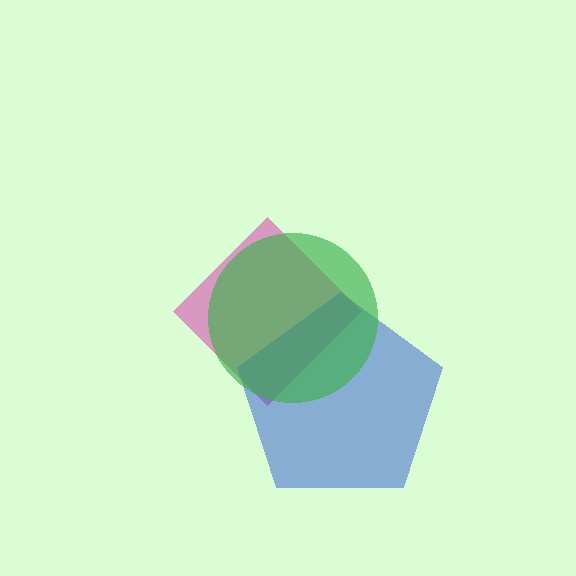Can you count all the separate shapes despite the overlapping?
Yes, there are 3 separate shapes.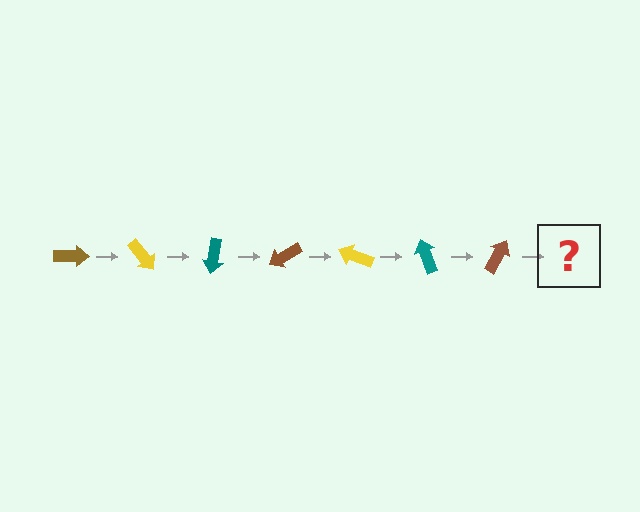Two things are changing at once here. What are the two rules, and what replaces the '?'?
The two rules are that it rotates 50 degrees each step and the color cycles through brown, yellow, and teal. The '?' should be a yellow arrow, rotated 350 degrees from the start.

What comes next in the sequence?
The next element should be a yellow arrow, rotated 350 degrees from the start.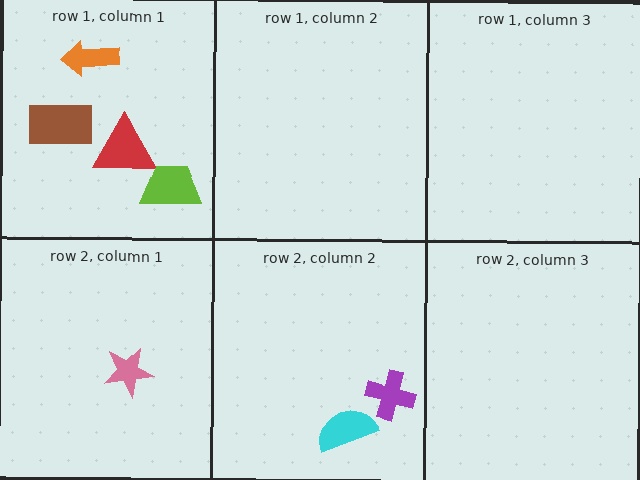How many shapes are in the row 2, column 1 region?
1.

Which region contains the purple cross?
The row 2, column 2 region.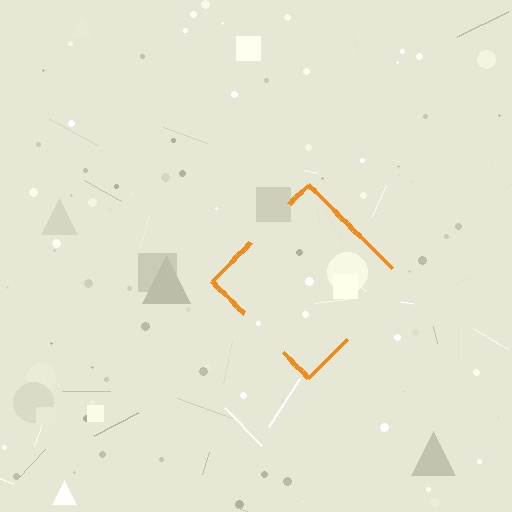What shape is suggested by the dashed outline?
The dashed outline suggests a diamond.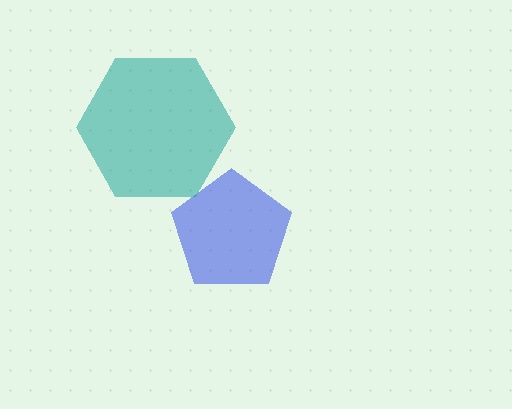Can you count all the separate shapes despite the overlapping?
Yes, there are 2 separate shapes.